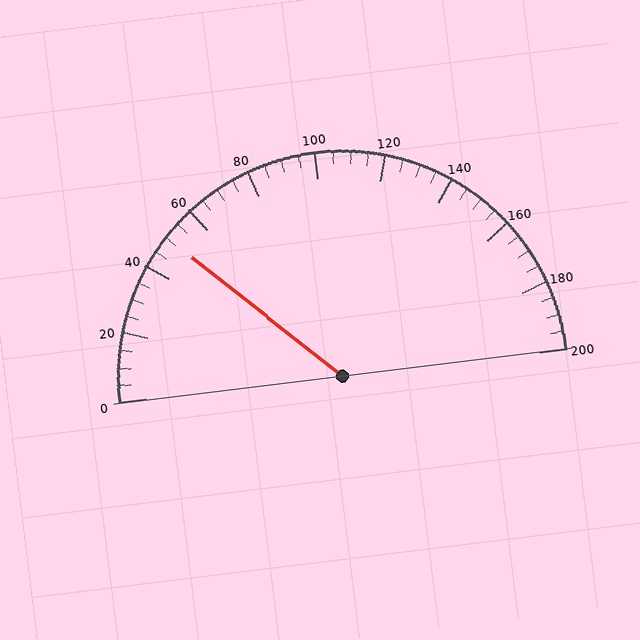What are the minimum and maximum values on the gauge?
The gauge ranges from 0 to 200.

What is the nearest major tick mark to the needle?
The nearest major tick mark is 40.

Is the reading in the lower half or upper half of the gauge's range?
The reading is in the lower half of the range (0 to 200).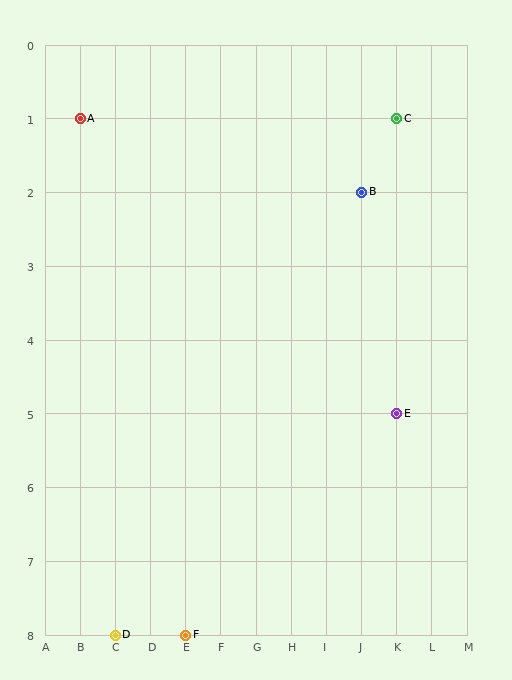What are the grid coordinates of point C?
Point C is at grid coordinates (K, 1).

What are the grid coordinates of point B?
Point B is at grid coordinates (J, 2).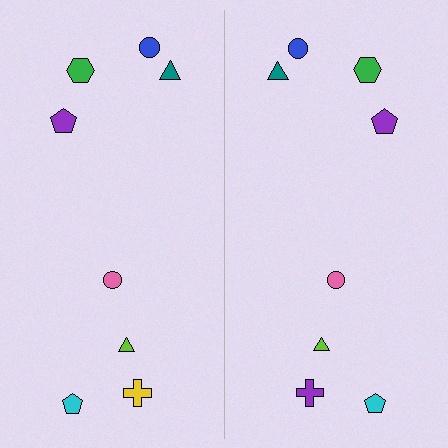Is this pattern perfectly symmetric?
No, the pattern is not perfectly symmetric. The purple cross on the right side breaks the symmetry — its mirror counterpart is yellow.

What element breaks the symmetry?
The purple cross on the right side breaks the symmetry — its mirror counterpart is yellow.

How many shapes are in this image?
There are 16 shapes in this image.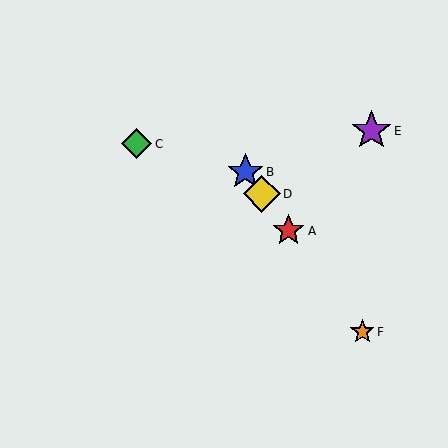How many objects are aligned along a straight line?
4 objects (A, B, D, F) are aligned along a straight line.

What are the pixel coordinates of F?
Object F is at (362, 332).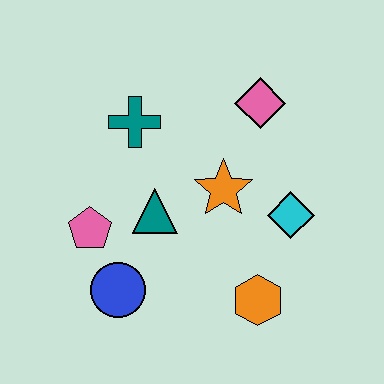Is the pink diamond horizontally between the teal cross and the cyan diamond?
Yes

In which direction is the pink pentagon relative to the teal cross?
The pink pentagon is below the teal cross.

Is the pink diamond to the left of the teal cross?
No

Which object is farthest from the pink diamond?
The blue circle is farthest from the pink diamond.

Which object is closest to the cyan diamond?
The orange star is closest to the cyan diamond.